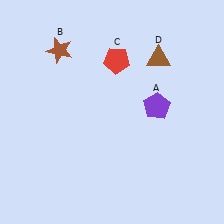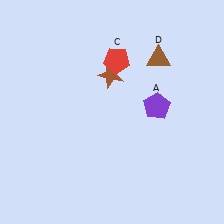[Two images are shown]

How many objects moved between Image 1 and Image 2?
1 object moved between the two images.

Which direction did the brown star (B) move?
The brown star (B) moved right.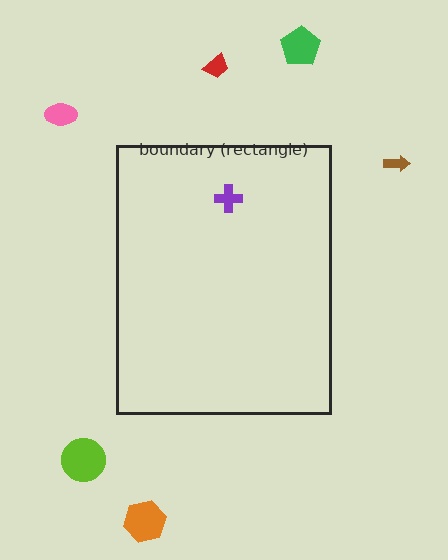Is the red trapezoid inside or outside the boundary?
Outside.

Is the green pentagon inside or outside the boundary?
Outside.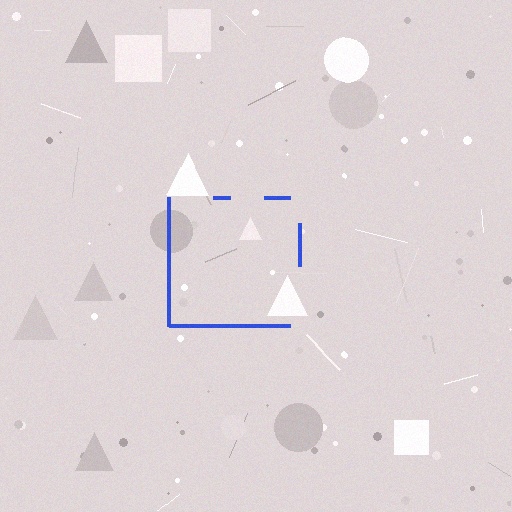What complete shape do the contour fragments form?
The contour fragments form a square.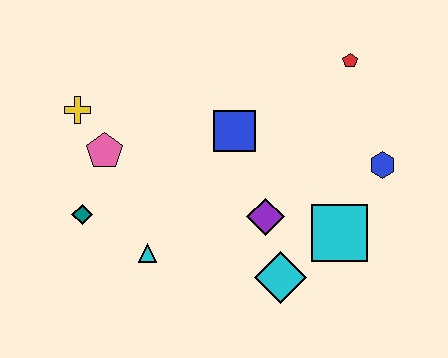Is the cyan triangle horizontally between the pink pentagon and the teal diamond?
No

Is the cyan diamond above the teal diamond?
No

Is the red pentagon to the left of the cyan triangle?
No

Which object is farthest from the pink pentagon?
The blue hexagon is farthest from the pink pentagon.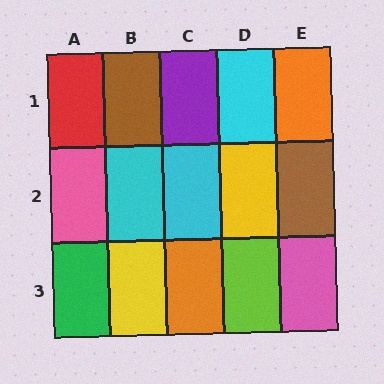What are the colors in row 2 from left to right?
Pink, cyan, cyan, yellow, brown.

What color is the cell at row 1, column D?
Cyan.